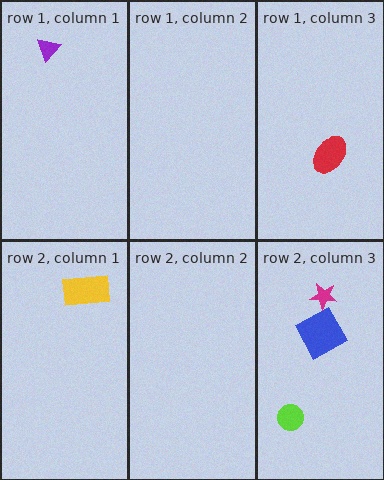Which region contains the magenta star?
The row 2, column 3 region.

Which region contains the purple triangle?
The row 1, column 1 region.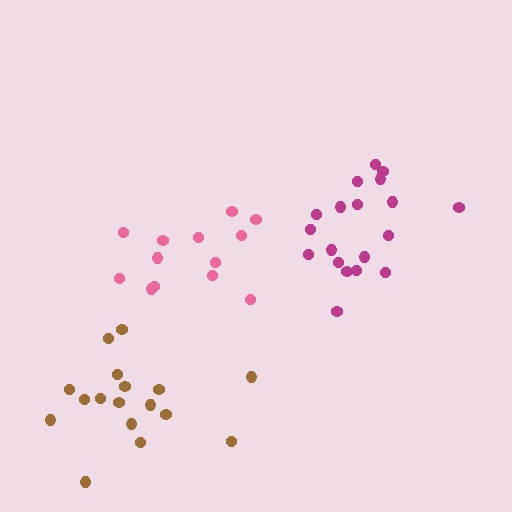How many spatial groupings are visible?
There are 3 spatial groupings.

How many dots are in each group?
Group 1: 13 dots, Group 2: 19 dots, Group 3: 17 dots (49 total).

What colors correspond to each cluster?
The clusters are colored: pink, magenta, brown.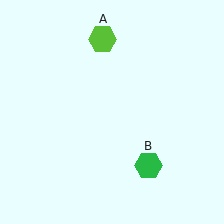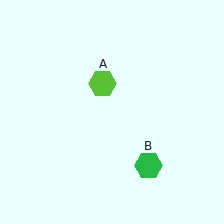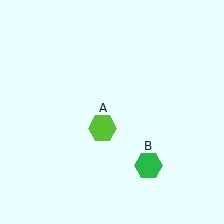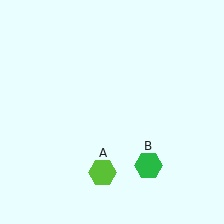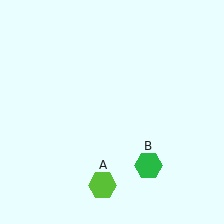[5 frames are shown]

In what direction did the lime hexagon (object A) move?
The lime hexagon (object A) moved down.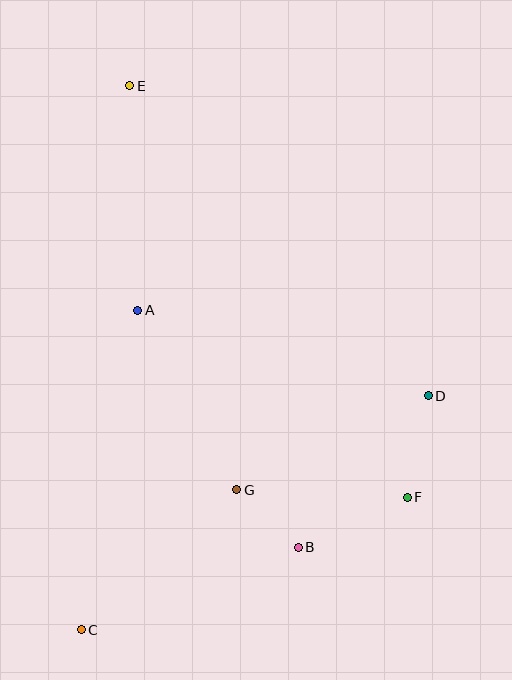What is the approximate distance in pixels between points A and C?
The distance between A and C is approximately 324 pixels.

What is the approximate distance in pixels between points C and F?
The distance between C and F is approximately 352 pixels.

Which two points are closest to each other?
Points B and G are closest to each other.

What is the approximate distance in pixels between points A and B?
The distance between A and B is approximately 286 pixels.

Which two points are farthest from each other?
Points C and E are farthest from each other.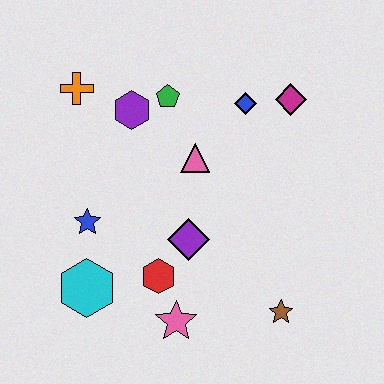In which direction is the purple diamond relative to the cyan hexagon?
The purple diamond is to the right of the cyan hexagon.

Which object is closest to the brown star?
The pink star is closest to the brown star.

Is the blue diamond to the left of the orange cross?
No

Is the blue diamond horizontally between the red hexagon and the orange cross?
No